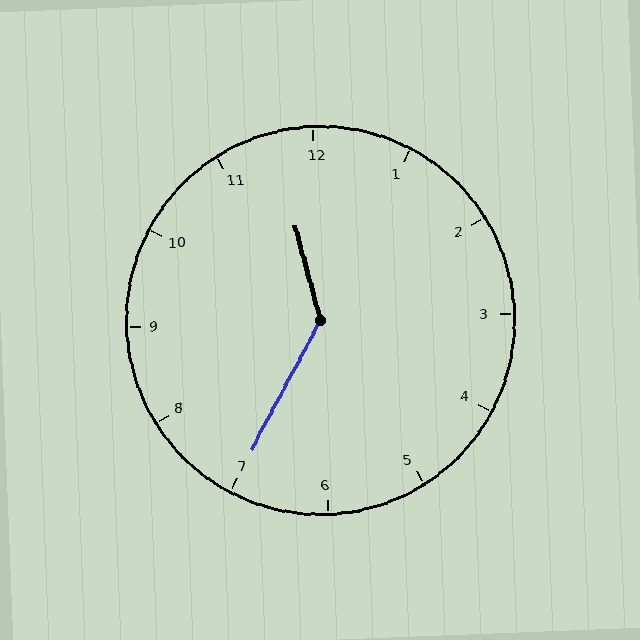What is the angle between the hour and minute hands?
Approximately 138 degrees.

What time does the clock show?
11:35.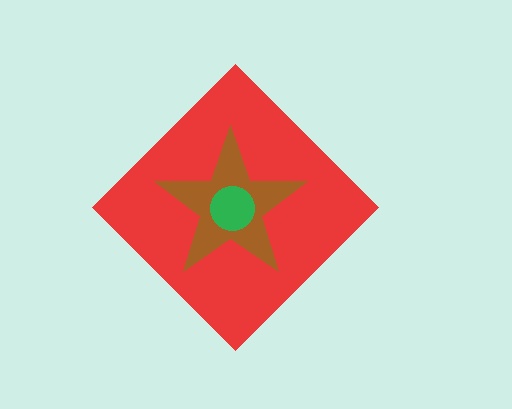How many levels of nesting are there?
3.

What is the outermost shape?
The red diamond.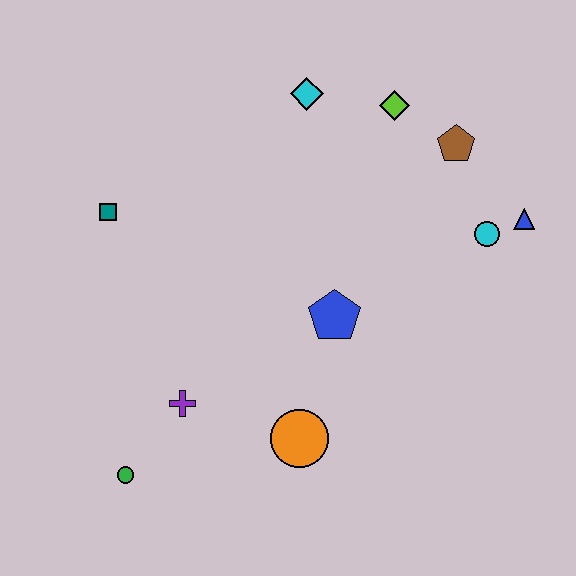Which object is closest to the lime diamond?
The brown pentagon is closest to the lime diamond.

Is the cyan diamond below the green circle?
No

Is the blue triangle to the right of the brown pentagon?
Yes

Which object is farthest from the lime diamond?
The green circle is farthest from the lime diamond.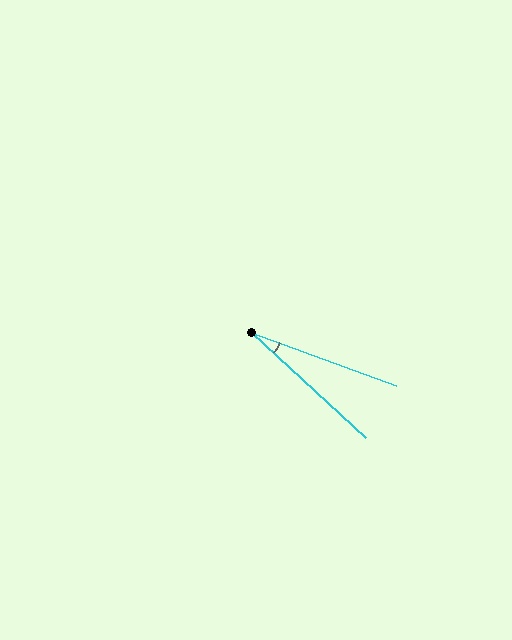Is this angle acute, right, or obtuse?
It is acute.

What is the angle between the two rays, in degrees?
Approximately 23 degrees.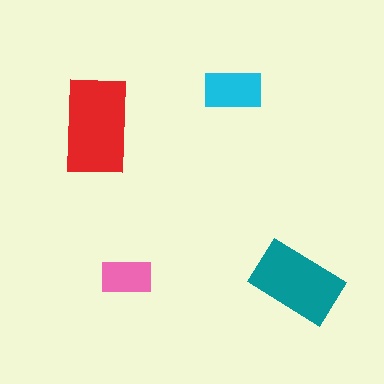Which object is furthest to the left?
The red rectangle is leftmost.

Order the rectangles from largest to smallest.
the red one, the teal one, the cyan one, the pink one.